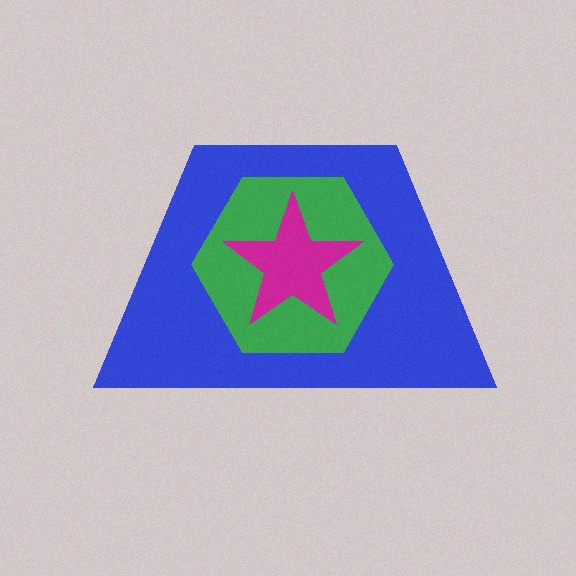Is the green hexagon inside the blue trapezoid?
Yes.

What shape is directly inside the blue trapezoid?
The green hexagon.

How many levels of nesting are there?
3.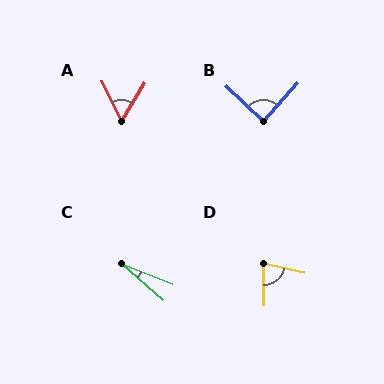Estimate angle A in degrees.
Approximately 58 degrees.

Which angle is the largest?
B, at approximately 89 degrees.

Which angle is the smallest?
C, at approximately 20 degrees.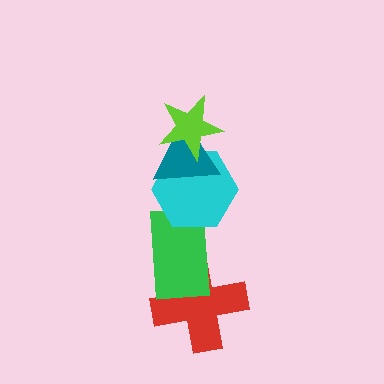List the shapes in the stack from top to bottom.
From top to bottom: the lime star, the teal triangle, the cyan hexagon, the green rectangle, the red cross.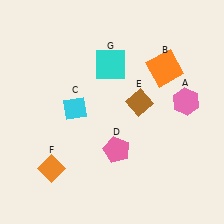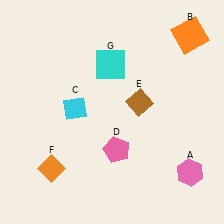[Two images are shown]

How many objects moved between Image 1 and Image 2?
2 objects moved between the two images.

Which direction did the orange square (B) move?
The orange square (B) moved up.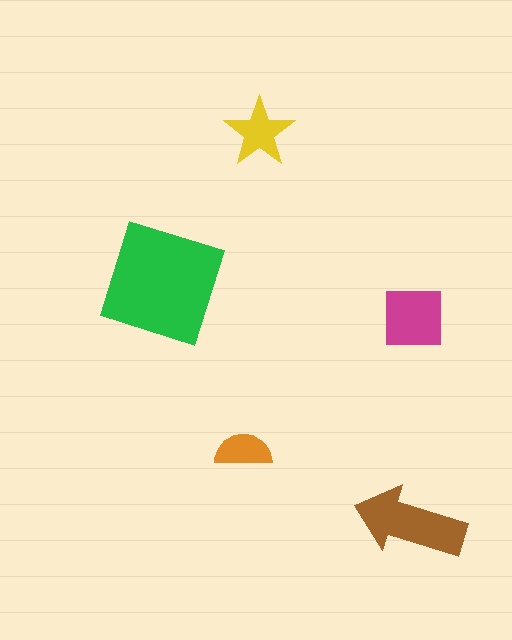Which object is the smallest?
The orange semicircle.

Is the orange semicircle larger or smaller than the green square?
Smaller.